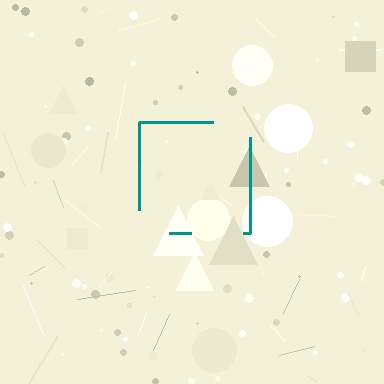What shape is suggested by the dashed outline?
The dashed outline suggests a square.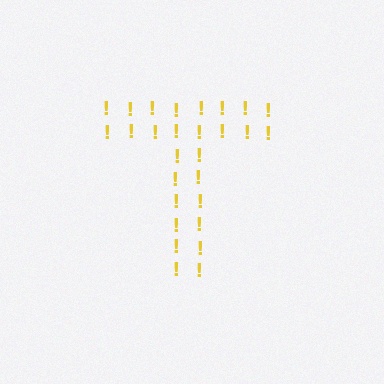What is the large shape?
The large shape is the letter T.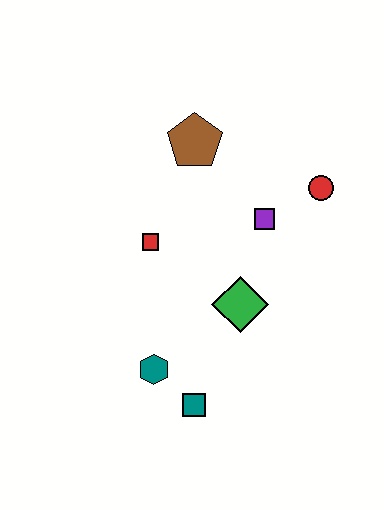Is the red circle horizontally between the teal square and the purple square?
No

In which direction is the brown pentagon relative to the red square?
The brown pentagon is above the red square.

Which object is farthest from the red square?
The red circle is farthest from the red square.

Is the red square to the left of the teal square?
Yes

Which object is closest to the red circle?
The purple square is closest to the red circle.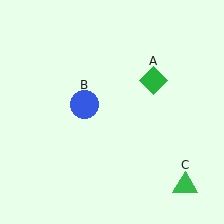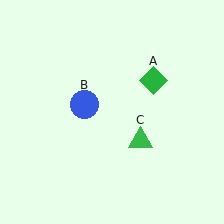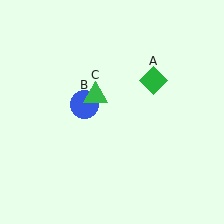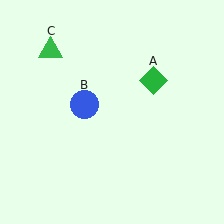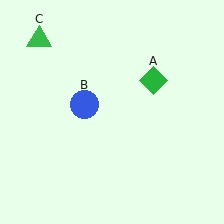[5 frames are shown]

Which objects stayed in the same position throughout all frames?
Green diamond (object A) and blue circle (object B) remained stationary.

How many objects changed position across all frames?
1 object changed position: green triangle (object C).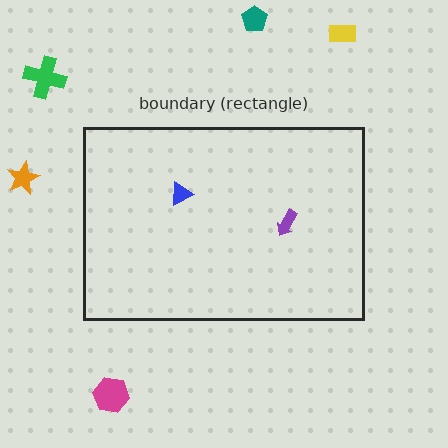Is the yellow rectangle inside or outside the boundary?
Outside.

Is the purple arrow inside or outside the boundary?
Inside.